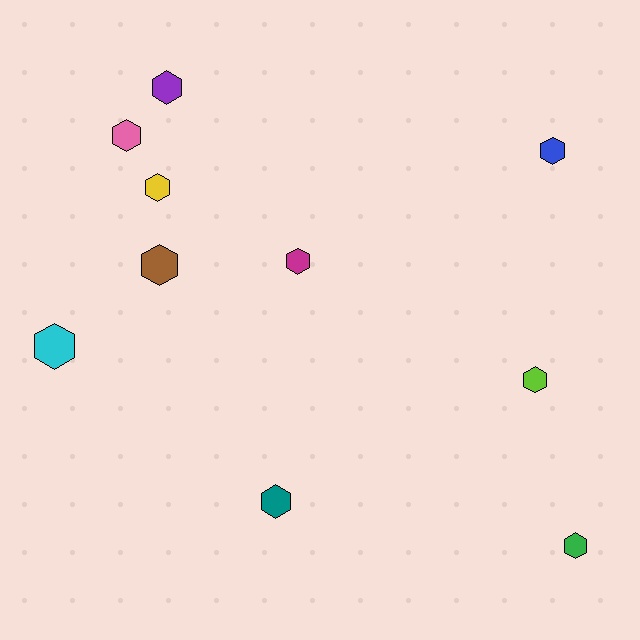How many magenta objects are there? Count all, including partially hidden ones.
There is 1 magenta object.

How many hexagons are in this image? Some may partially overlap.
There are 10 hexagons.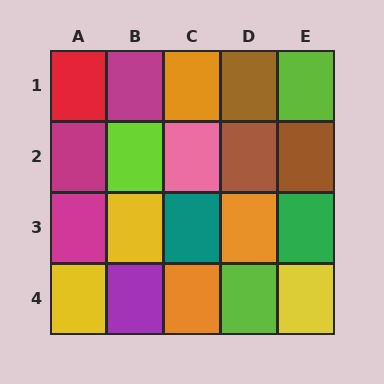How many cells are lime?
3 cells are lime.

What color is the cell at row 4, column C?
Orange.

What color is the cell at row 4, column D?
Lime.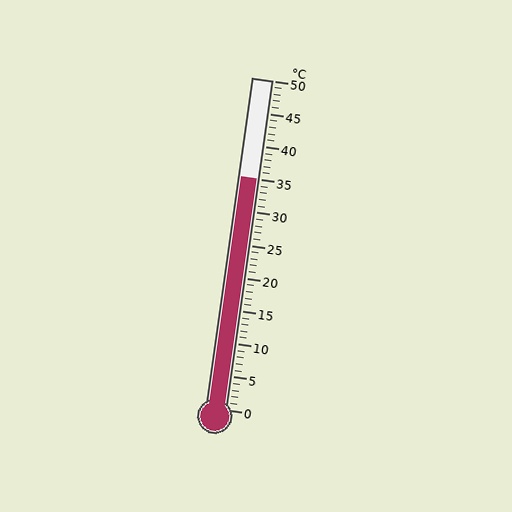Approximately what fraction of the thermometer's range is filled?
The thermometer is filled to approximately 70% of its range.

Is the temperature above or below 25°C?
The temperature is above 25°C.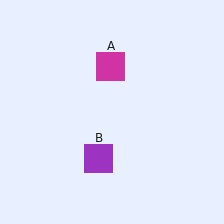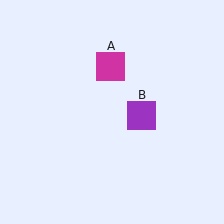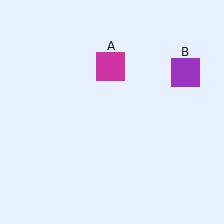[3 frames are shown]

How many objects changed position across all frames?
1 object changed position: purple square (object B).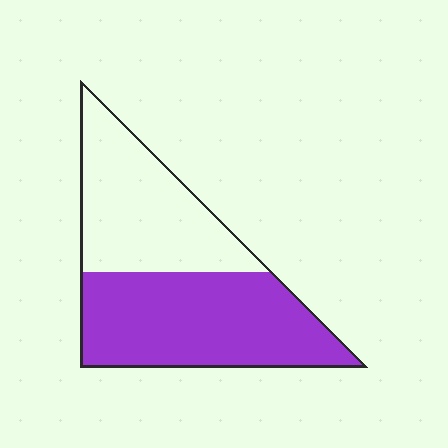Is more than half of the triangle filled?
Yes.